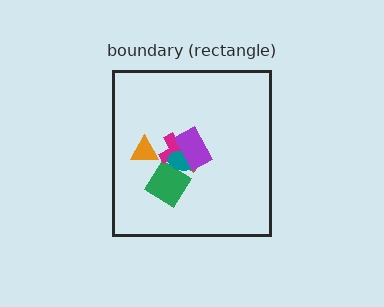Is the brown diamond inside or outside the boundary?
Inside.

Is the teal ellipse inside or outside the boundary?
Inside.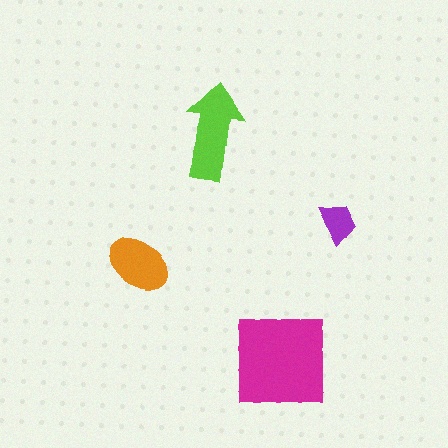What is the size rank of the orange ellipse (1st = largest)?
3rd.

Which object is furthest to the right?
The purple trapezoid is rightmost.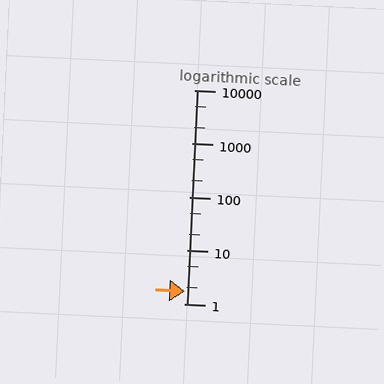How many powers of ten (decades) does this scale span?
The scale spans 4 decades, from 1 to 10000.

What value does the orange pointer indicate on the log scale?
The pointer indicates approximately 1.7.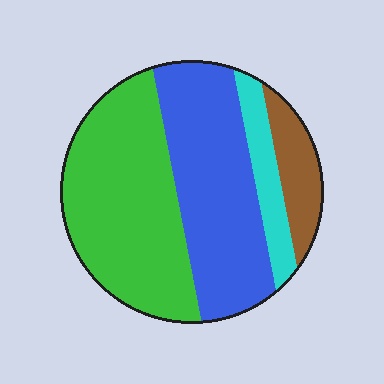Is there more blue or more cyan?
Blue.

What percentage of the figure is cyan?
Cyan covers 10% of the figure.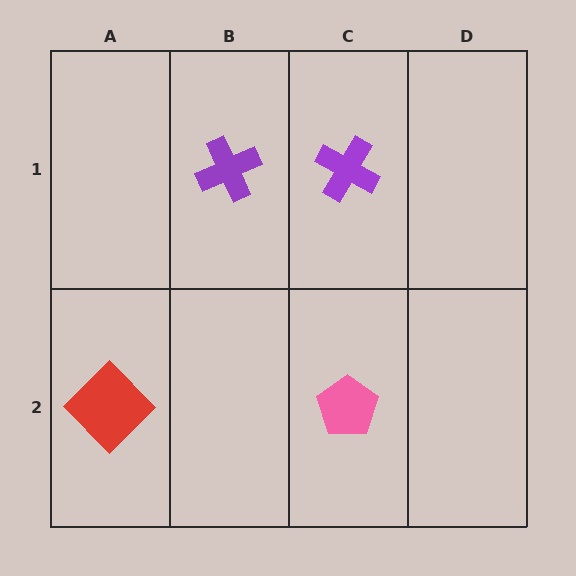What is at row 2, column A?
A red diamond.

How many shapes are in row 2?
2 shapes.